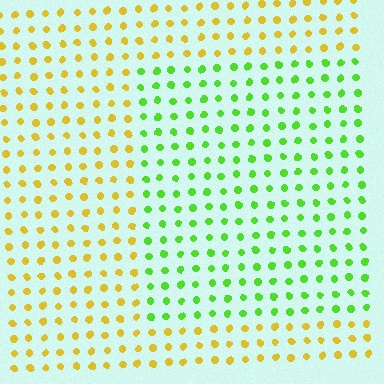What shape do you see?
I see a rectangle.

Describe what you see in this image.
The image is filled with small yellow elements in a uniform arrangement. A rectangle-shaped region is visible where the elements are tinted to a slightly different hue, forming a subtle color boundary.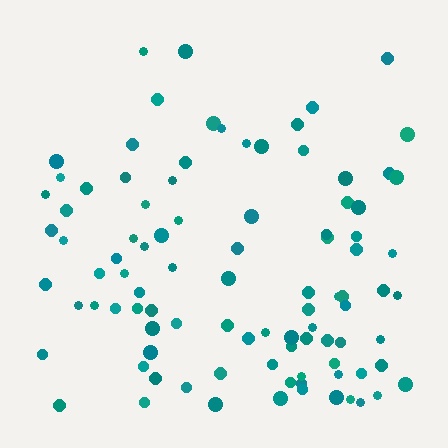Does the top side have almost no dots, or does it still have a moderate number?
Still a moderate number, just noticeably fewer than the bottom.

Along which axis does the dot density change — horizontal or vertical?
Vertical.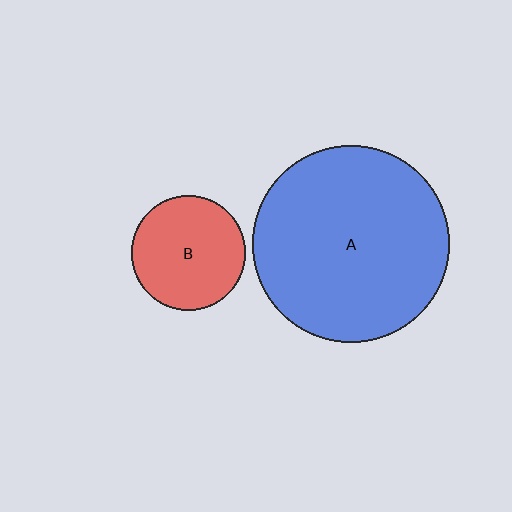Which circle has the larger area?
Circle A (blue).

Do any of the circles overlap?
No, none of the circles overlap.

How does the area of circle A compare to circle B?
Approximately 3.0 times.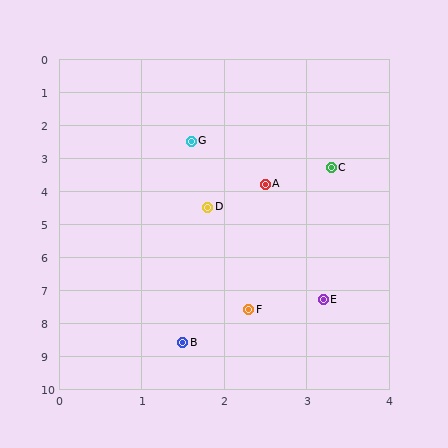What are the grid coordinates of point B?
Point B is at approximately (1.5, 8.6).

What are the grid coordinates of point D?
Point D is at approximately (1.8, 4.5).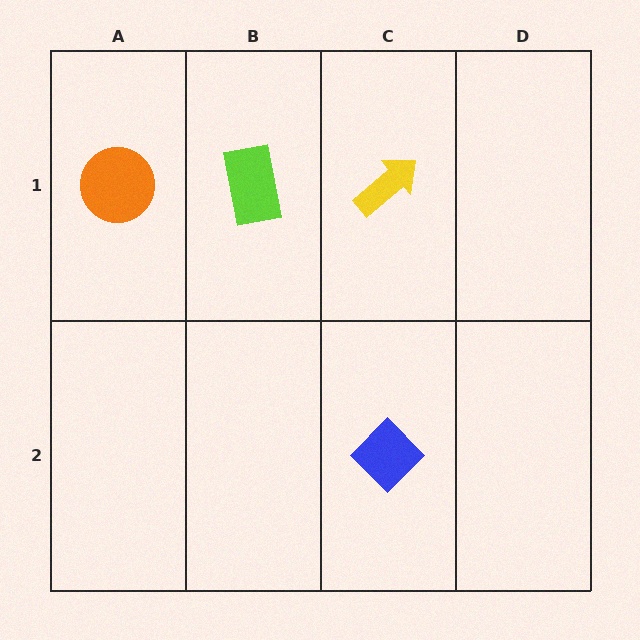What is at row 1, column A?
An orange circle.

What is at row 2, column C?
A blue diamond.